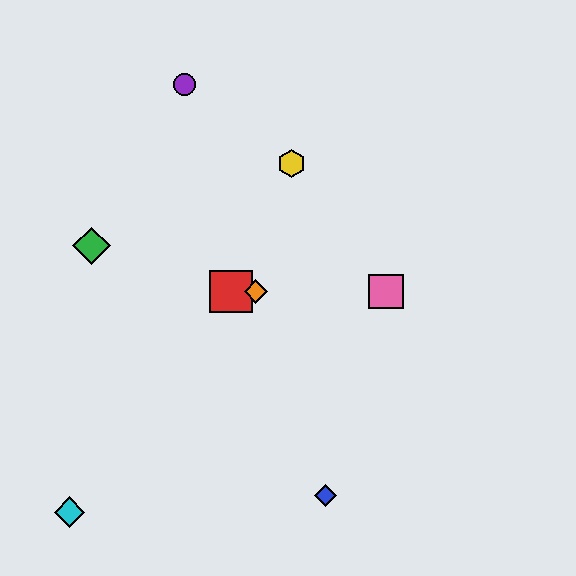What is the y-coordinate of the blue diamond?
The blue diamond is at y≈495.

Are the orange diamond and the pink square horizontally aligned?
Yes, both are at y≈292.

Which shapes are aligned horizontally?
The red square, the orange diamond, the pink square are aligned horizontally.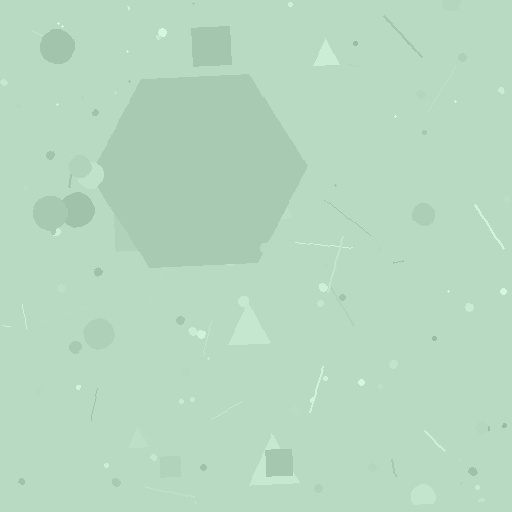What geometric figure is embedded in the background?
A hexagon is embedded in the background.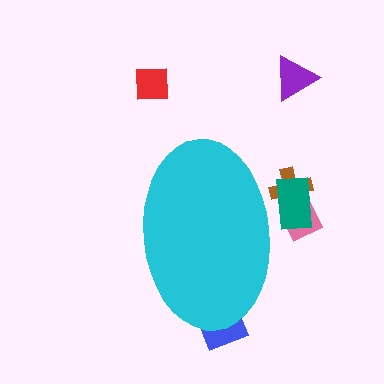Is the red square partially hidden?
No, the red square is fully visible.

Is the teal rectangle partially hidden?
Yes, the teal rectangle is partially hidden behind the cyan ellipse.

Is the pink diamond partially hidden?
Yes, the pink diamond is partially hidden behind the cyan ellipse.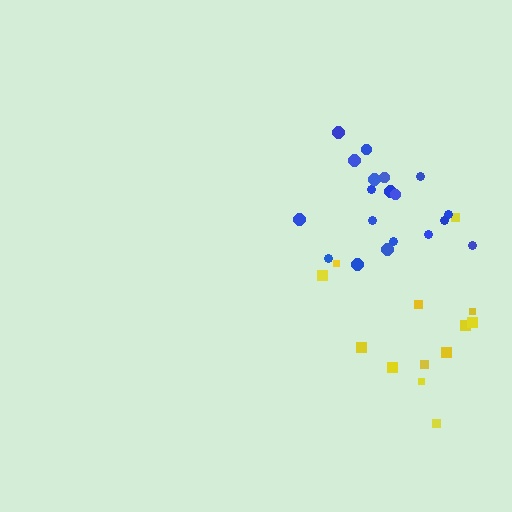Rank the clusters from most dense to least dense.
blue, yellow.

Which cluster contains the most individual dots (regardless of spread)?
Blue (19).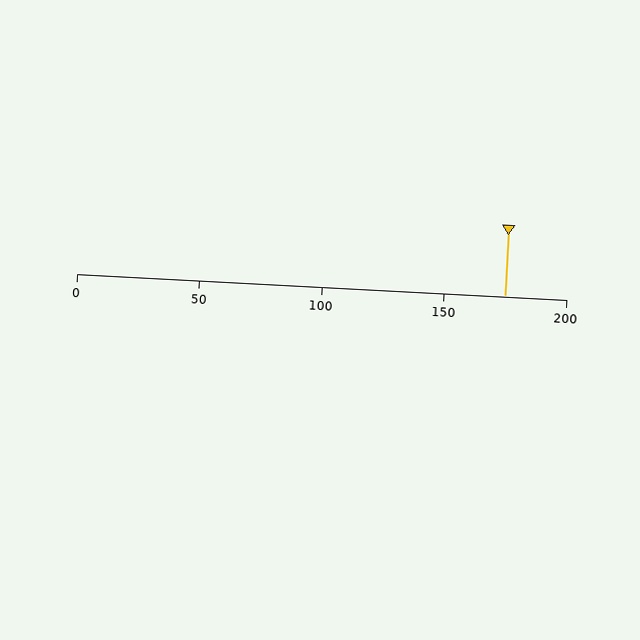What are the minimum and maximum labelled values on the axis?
The axis runs from 0 to 200.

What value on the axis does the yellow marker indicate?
The marker indicates approximately 175.